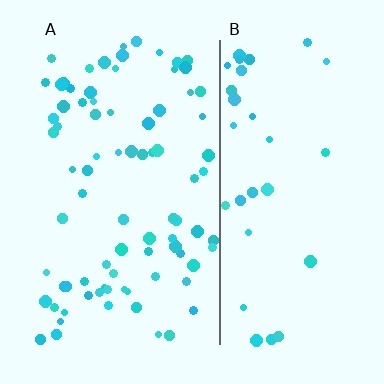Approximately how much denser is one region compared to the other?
Approximately 2.4× — region A over region B.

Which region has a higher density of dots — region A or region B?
A (the left).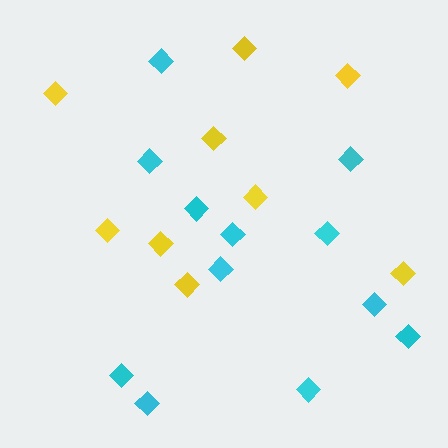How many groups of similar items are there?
There are 2 groups: one group of cyan diamonds (12) and one group of yellow diamonds (9).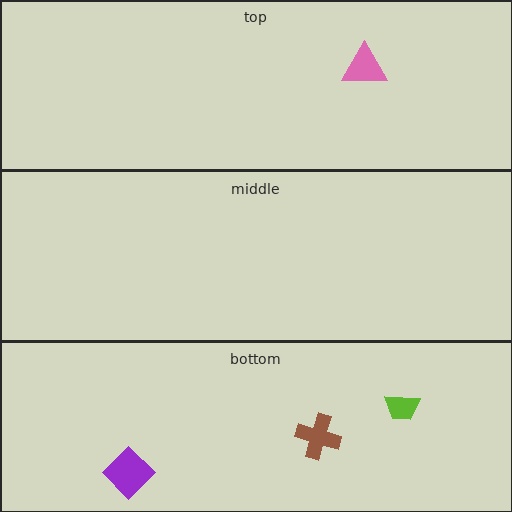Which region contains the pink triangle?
The top region.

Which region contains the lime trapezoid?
The bottom region.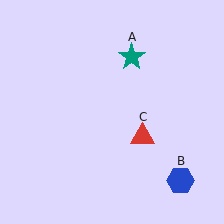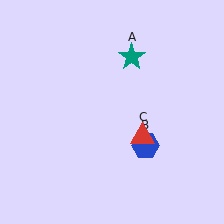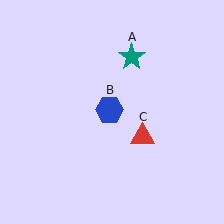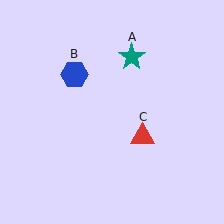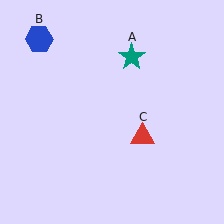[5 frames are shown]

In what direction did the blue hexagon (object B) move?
The blue hexagon (object B) moved up and to the left.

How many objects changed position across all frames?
1 object changed position: blue hexagon (object B).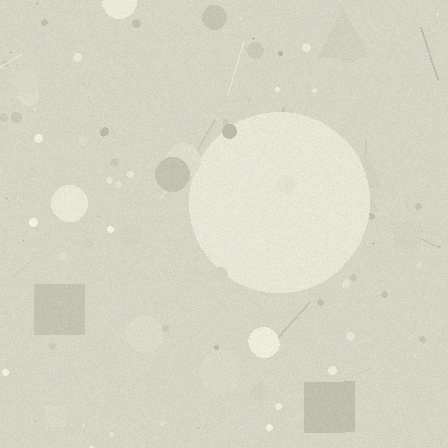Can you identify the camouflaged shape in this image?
The camouflaged shape is a circle.